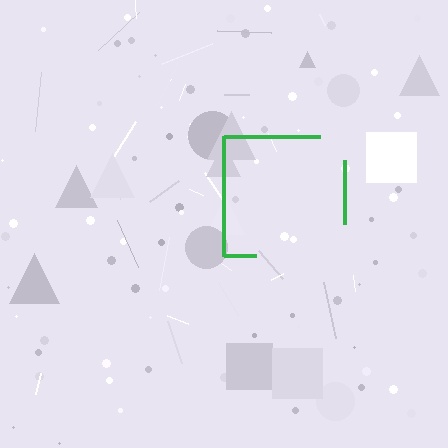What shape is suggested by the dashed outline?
The dashed outline suggests a square.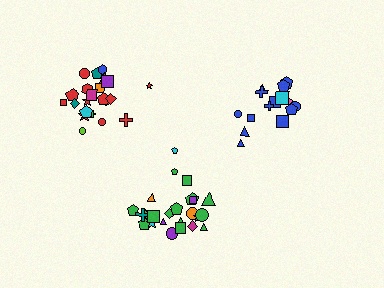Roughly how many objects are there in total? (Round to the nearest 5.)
Roughly 60 objects in total.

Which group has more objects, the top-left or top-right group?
The top-left group.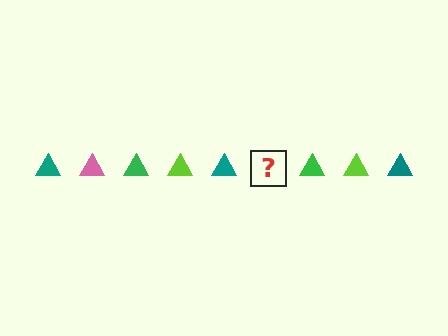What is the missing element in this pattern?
The missing element is a pink triangle.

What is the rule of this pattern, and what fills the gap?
The rule is that the pattern cycles through teal, pink, green, lime triangles. The gap should be filled with a pink triangle.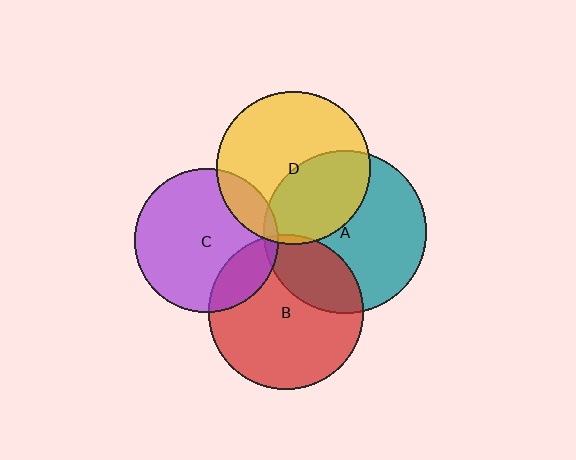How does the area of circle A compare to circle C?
Approximately 1.3 times.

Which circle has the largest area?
Circle A (teal).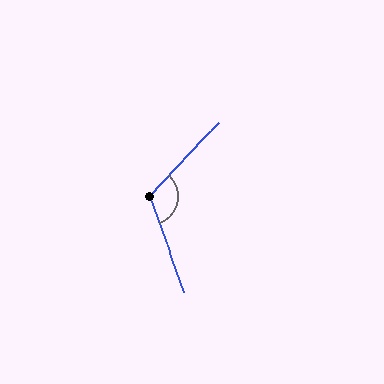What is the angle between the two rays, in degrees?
Approximately 117 degrees.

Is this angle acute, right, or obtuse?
It is obtuse.